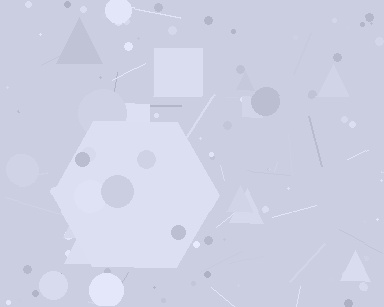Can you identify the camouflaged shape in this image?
The camouflaged shape is a hexagon.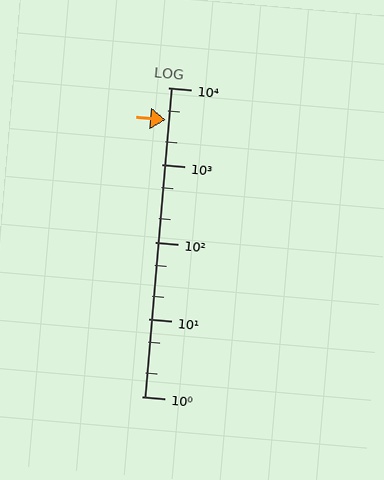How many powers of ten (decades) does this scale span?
The scale spans 4 decades, from 1 to 10000.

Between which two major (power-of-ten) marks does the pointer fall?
The pointer is between 1000 and 10000.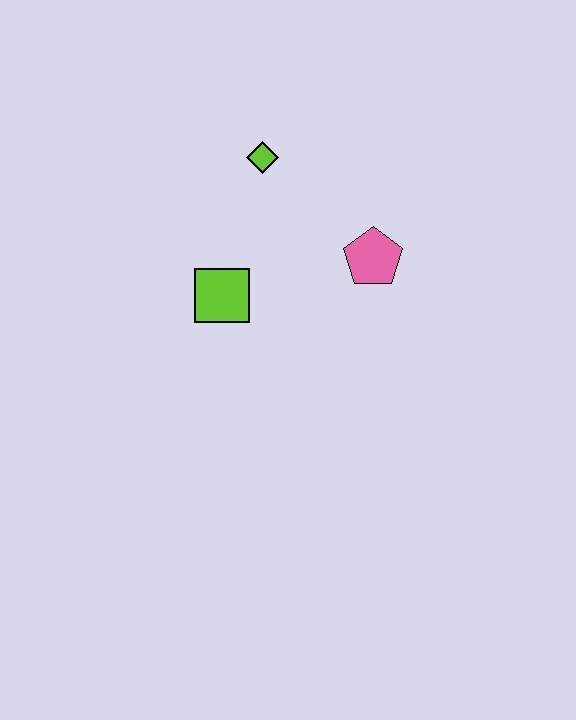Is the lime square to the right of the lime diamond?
No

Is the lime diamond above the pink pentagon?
Yes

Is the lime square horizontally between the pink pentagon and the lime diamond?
No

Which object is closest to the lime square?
The lime diamond is closest to the lime square.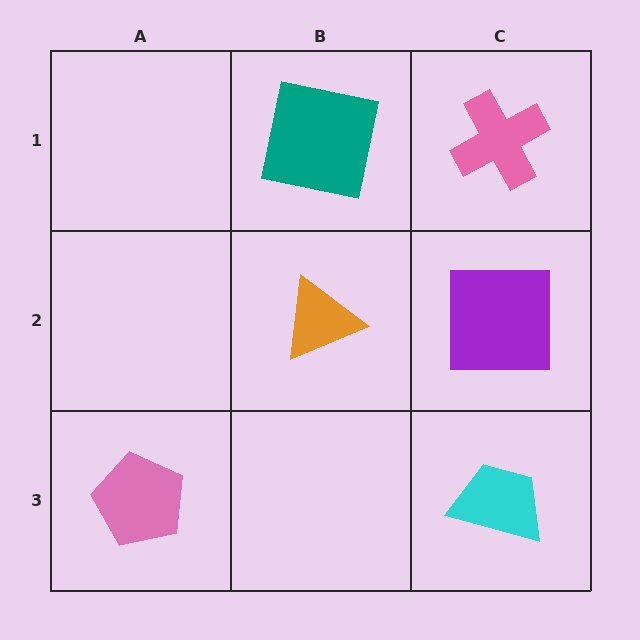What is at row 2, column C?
A purple square.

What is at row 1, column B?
A teal square.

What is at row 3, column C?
A cyan trapezoid.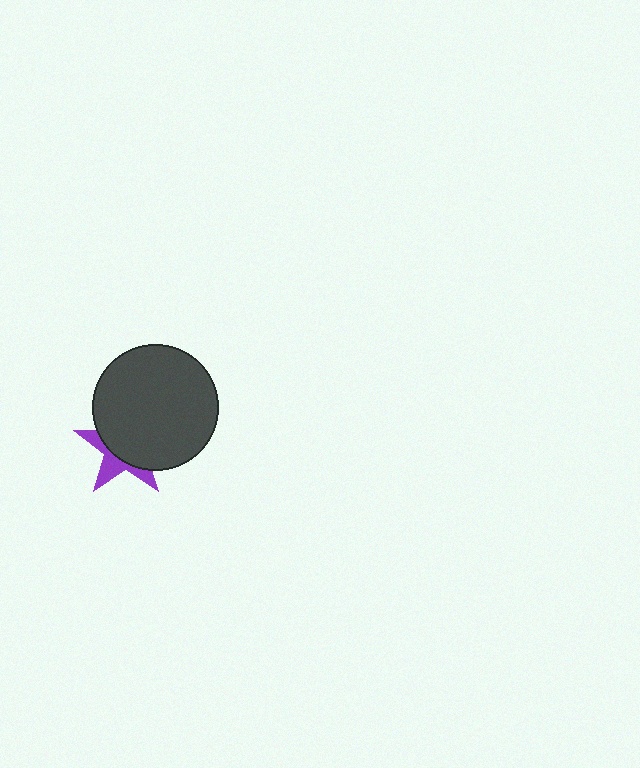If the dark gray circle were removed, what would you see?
You would see the complete purple star.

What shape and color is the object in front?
The object in front is a dark gray circle.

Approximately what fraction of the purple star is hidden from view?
Roughly 65% of the purple star is hidden behind the dark gray circle.